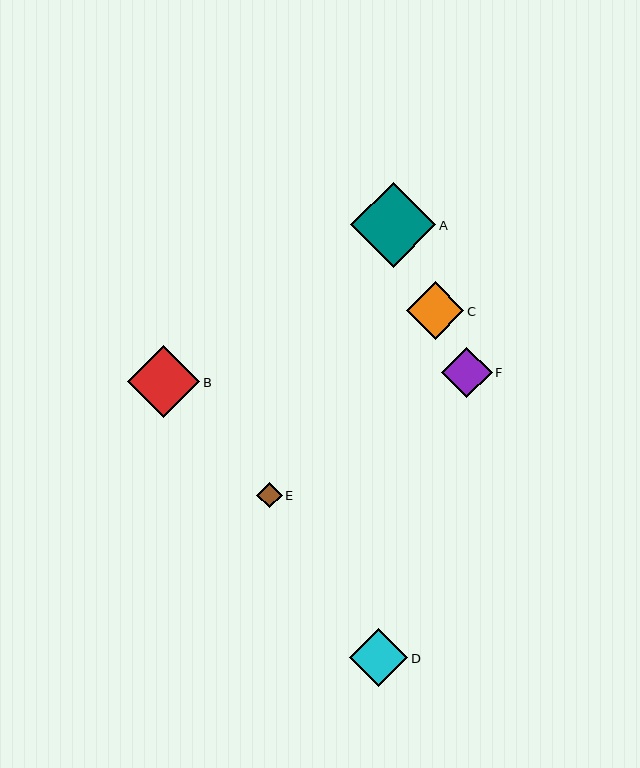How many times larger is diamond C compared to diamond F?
Diamond C is approximately 1.1 times the size of diamond F.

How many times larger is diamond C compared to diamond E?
Diamond C is approximately 2.3 times the size of diamond E.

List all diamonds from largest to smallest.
From largest to smallest: A, B, D, C, F, E.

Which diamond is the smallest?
Diamond E is the smallest with a size of approximately 26 pixels.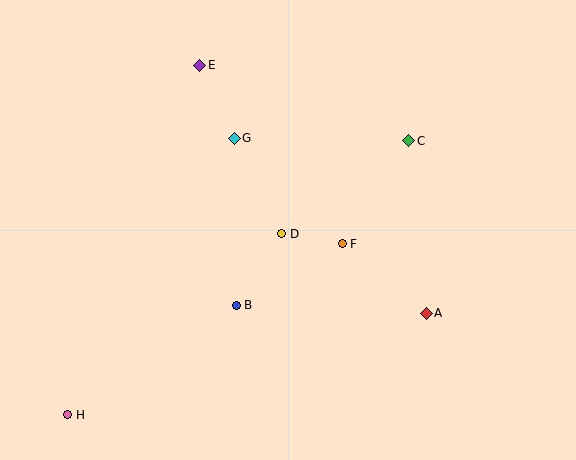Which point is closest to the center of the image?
Point D at (282, 234) is closest to the center.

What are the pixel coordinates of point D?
Point D is at (282, 234).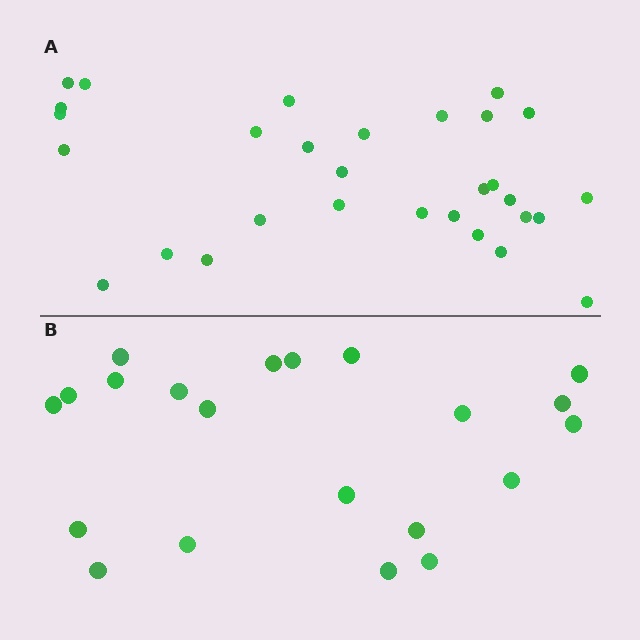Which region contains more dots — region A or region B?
Region A (the top region) has more dots.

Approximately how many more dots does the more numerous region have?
Region A has roughly 8 or so more dots than region B.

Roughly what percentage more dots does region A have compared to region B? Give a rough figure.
About 45% more.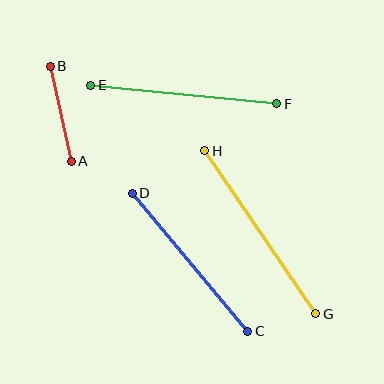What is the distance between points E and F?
The distance is approximately 187 pixels.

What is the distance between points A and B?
The distance is approximately 97 pixels.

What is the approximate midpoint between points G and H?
The midpoint is at approximately (260, 232) pixels.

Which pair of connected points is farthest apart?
Points G and H are farthest apart.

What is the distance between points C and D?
The distance is approximately 180 pixels.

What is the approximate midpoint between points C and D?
The midpoint is at approximately (190, 262) pixels.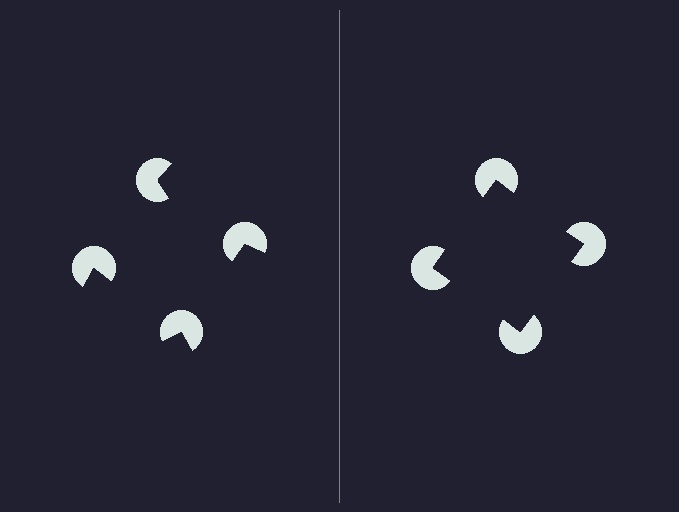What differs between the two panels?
The pac-man discs are positioned identically on both sides; only the wedge orientations differ. On the right they align to a square; on the left they are misaligned.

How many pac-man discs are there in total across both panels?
8 — 4 on each side.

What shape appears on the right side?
An illusory square.